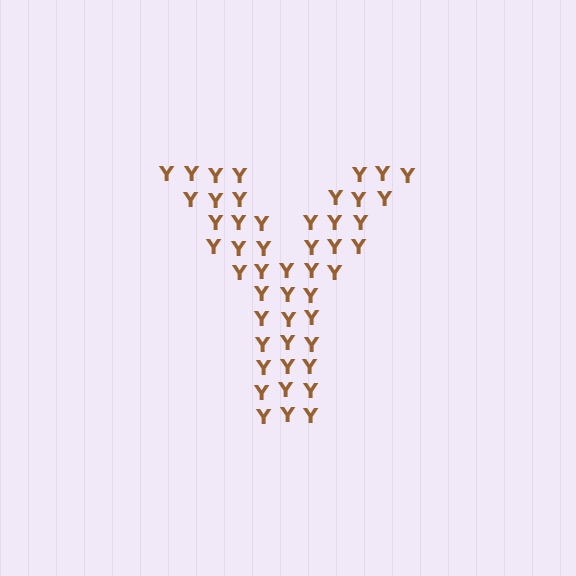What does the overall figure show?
The overall figure shows the letter Y.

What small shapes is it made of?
It is made of small letter Y's.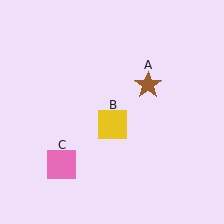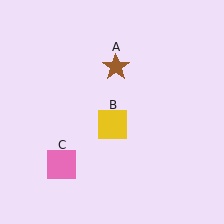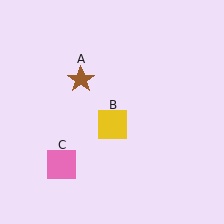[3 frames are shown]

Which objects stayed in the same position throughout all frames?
Yellow square (object B) and pink square (object C) remained stationary.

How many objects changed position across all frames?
1 object changed position: brown star (object A).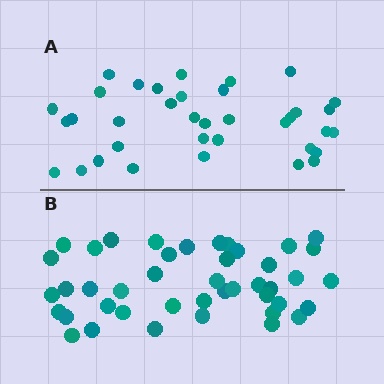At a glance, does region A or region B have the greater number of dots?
Region B (the bottom region) has more dots.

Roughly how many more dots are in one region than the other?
Region B has roughly 8 or so more dots than region A.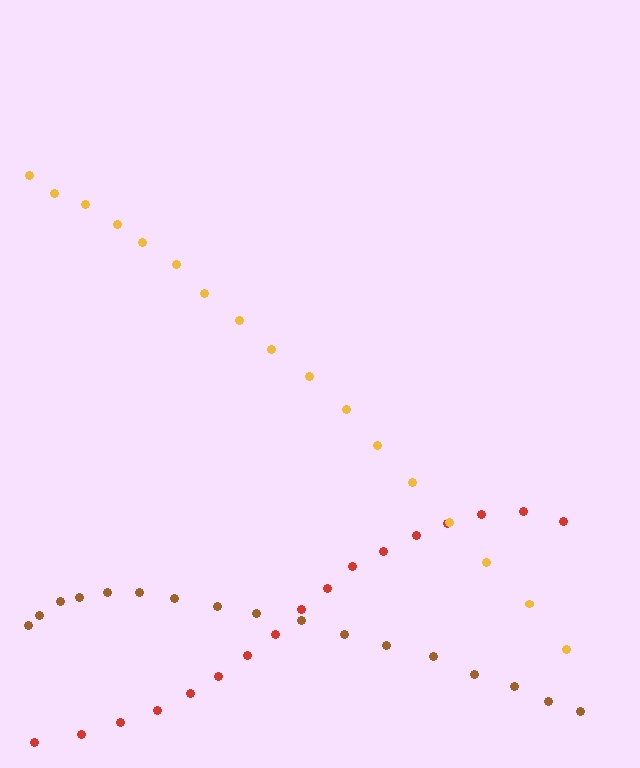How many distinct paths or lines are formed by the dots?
There are 3 distinct paths.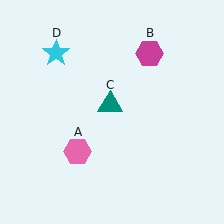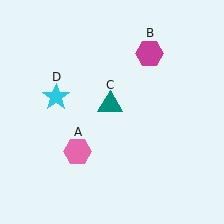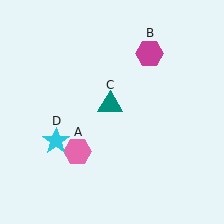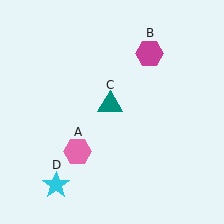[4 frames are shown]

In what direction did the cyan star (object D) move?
The cyan star (object D) moved down.